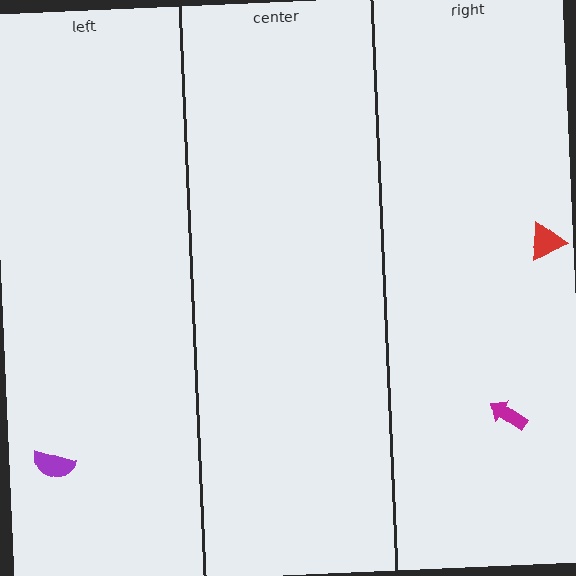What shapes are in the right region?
The magenta arrow, the red triangle.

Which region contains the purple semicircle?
The left region.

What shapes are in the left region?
The purple semicircle.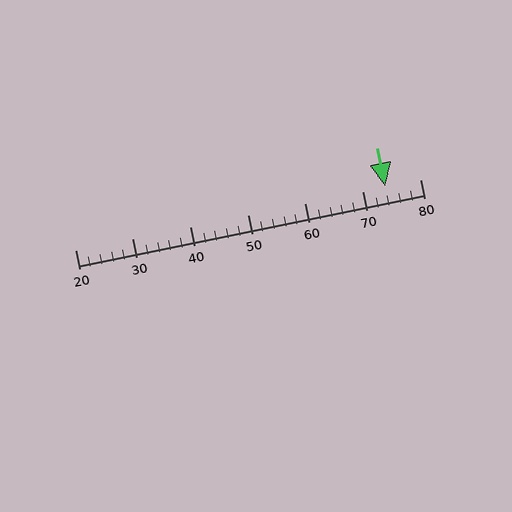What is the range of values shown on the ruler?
The ruler shows values from 20 to 80.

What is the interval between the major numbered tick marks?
The major tick marks are spaced 10 units apart.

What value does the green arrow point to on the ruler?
The green arrow points to approximately 74.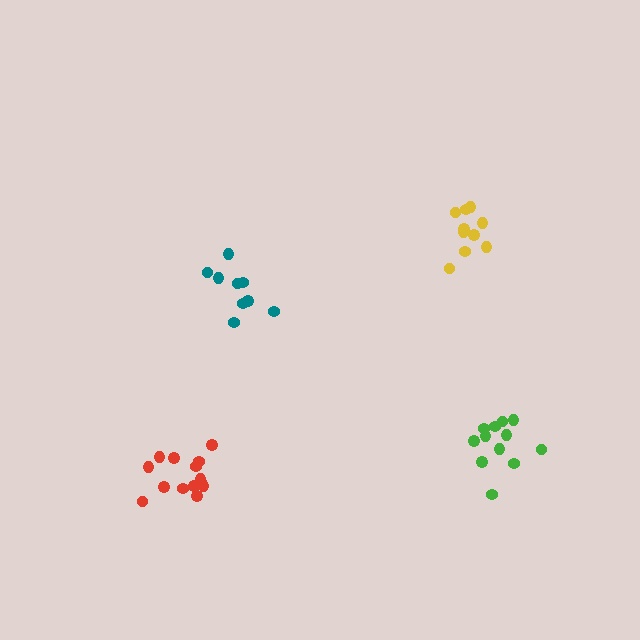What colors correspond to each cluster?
The clusters are colored: yellow, red, green, teal.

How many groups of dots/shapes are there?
There are 4 groups.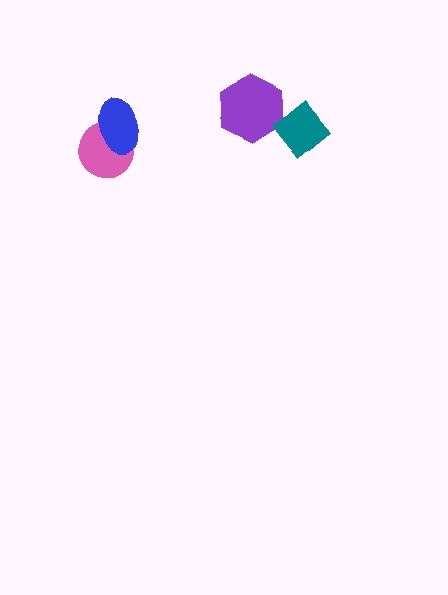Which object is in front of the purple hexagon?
The teal diamond is in front of the purple hexagon.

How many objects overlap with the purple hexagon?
1 object overlaps with the purple hexagon.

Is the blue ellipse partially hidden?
No, no other shape covers it.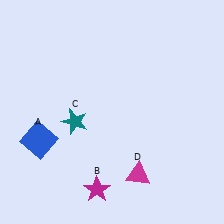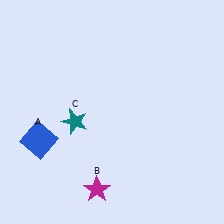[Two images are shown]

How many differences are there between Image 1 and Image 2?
There is 1 difference between the two images.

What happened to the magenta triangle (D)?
The magenta triangle (D) was removed in Image 2. It was in the bottom-right area of Image 1.